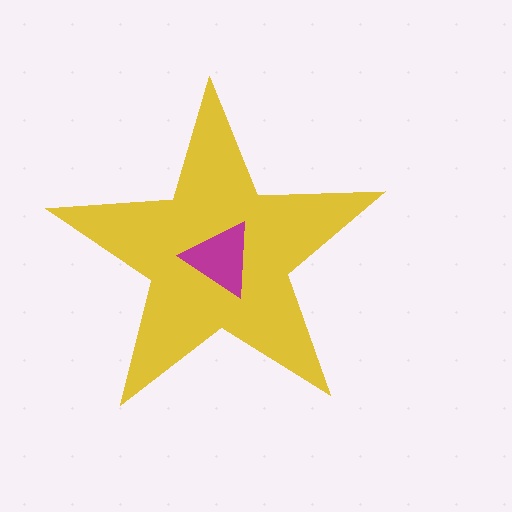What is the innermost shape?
The magenta triangle.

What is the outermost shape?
The yellow star.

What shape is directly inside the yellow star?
The magenta triangle.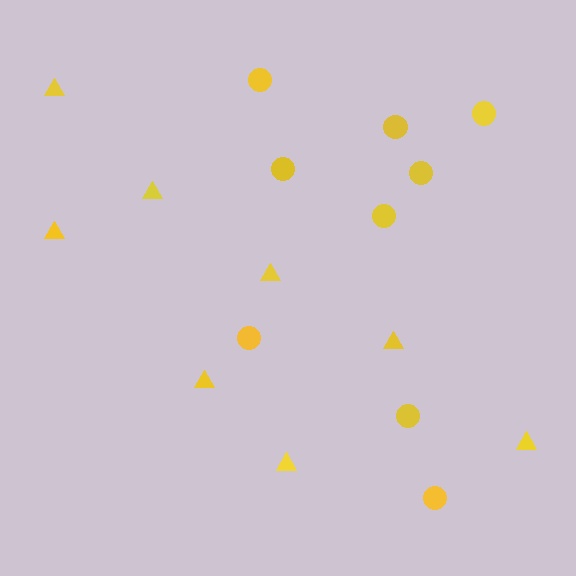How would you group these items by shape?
There are 2 groups: one group of circles (9) and one group of triangles (8).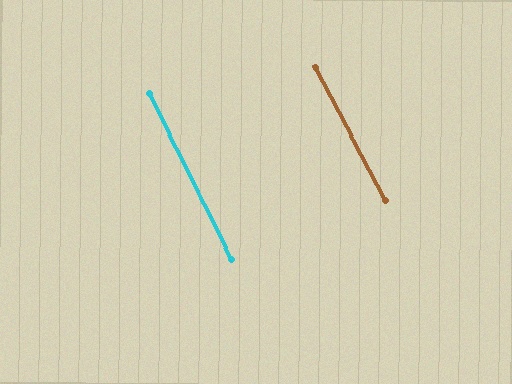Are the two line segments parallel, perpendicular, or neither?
Parallel — their directions differ by only 1.0°.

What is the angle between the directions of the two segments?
Approximately 1 degree.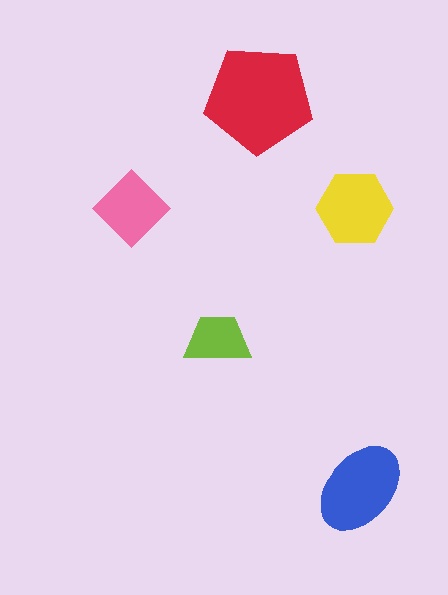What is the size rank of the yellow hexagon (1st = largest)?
3rd.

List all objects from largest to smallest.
The red pentagon, the blue ellipse, the yellow hexagon, the pink diamond, the lime trapezoid.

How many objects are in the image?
There are 5 objects in the image.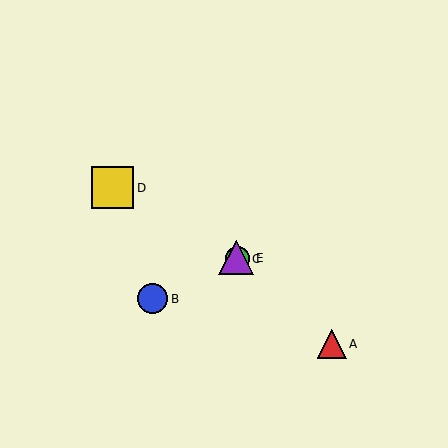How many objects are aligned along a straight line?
3 objects (A, C, E) are aligned along a straight line.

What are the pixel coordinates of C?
Object C is at (237, 259).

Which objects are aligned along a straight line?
Objects A, C, E are aligned along a straight line.